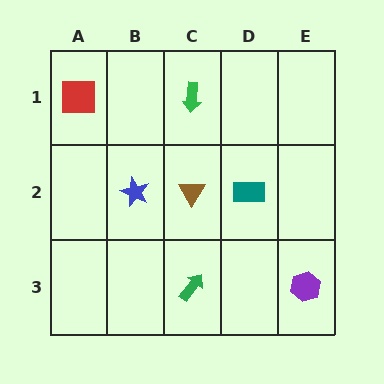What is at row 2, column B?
A blue star.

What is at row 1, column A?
A red square.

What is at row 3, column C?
A green arrow.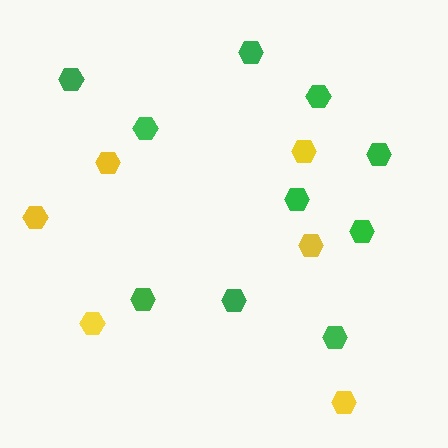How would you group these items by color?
There are 2 groups: one group of green hexagons (10) and one group of yellow hexagons (6).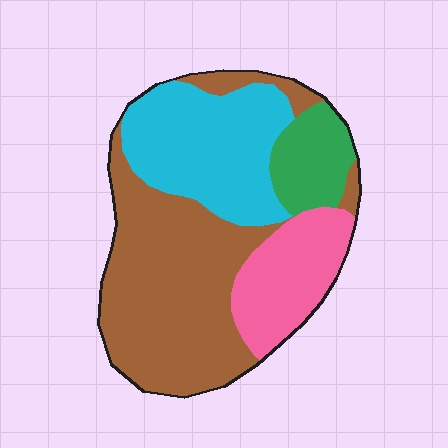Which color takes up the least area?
Green, at roughly 10%.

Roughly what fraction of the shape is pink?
Pink covers 17% of the shape.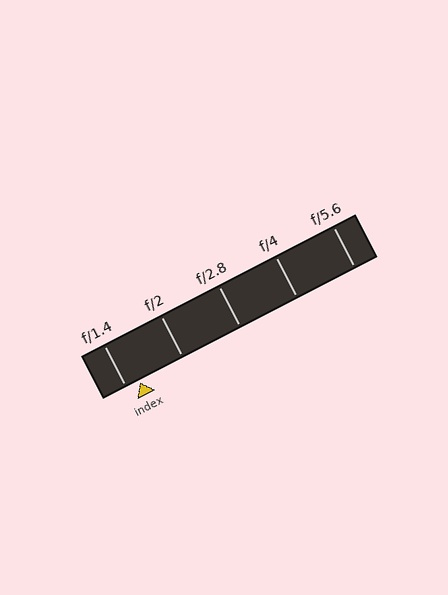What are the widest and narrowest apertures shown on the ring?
The widest aperture shown is f/1.4 and the narrowest is f/5.6.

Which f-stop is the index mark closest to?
The index mark is closest to f/1.4.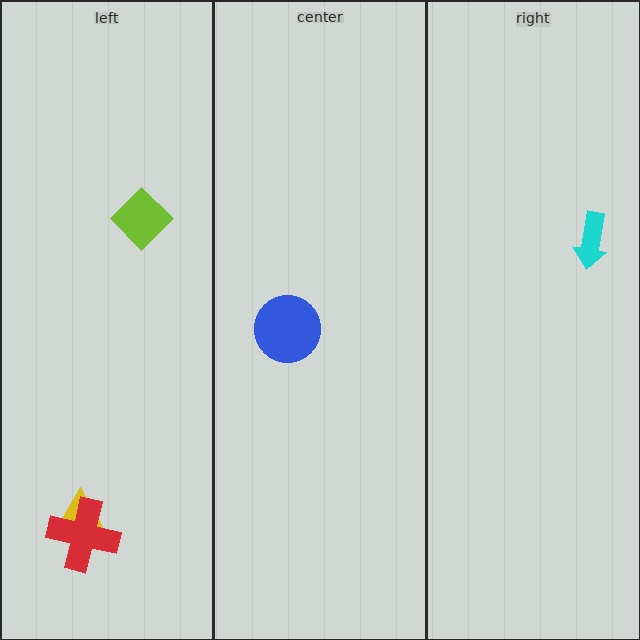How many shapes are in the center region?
1.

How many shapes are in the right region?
1.